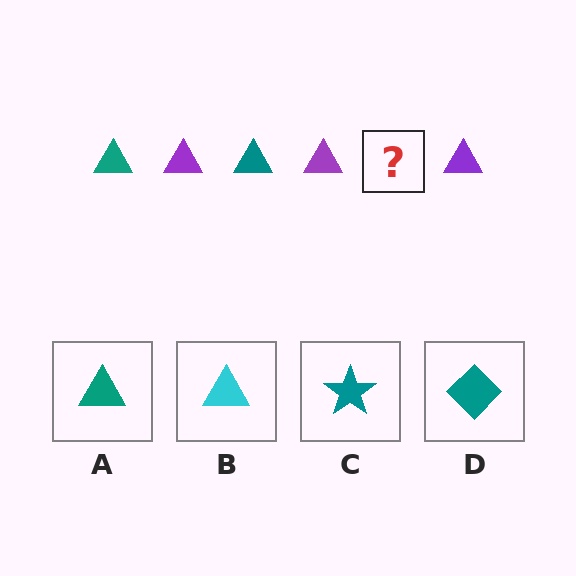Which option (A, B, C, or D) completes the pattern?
A.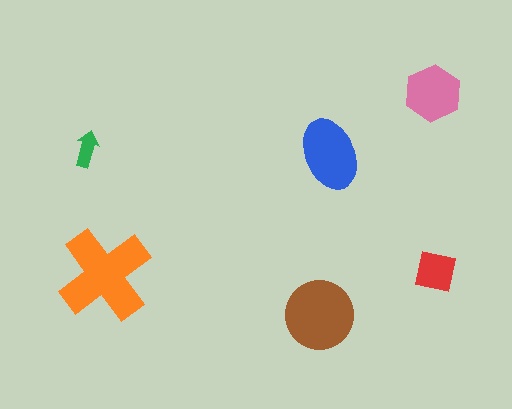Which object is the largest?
The orange cross.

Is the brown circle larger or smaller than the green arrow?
Larger.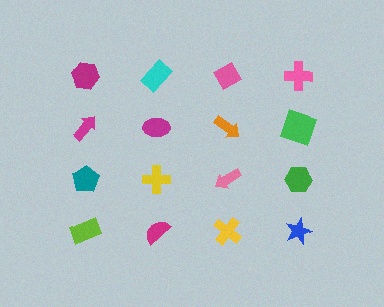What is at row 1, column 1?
A magenta hexagon.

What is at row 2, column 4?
A green square.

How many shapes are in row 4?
4 shapes.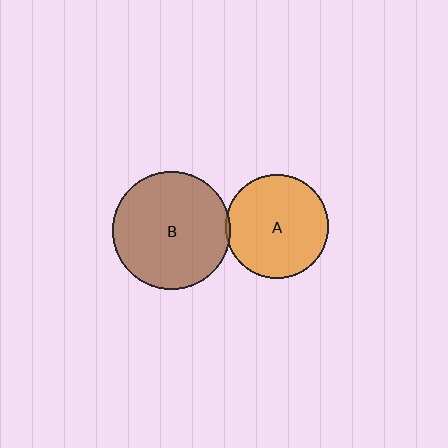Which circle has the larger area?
Circle B (brown).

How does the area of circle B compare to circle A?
Approximately 1.3 times.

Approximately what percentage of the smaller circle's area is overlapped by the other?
Approximately 5%.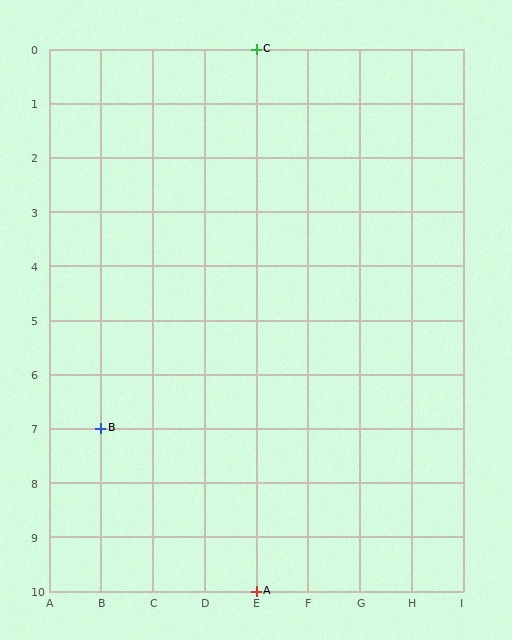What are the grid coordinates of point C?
Point C is at grid coordinates (E, 0).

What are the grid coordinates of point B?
Point B is at grid coordinates (B, 7).